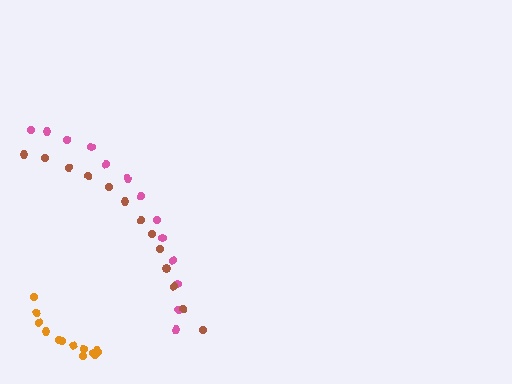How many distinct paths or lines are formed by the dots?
There are 3 distinct paths.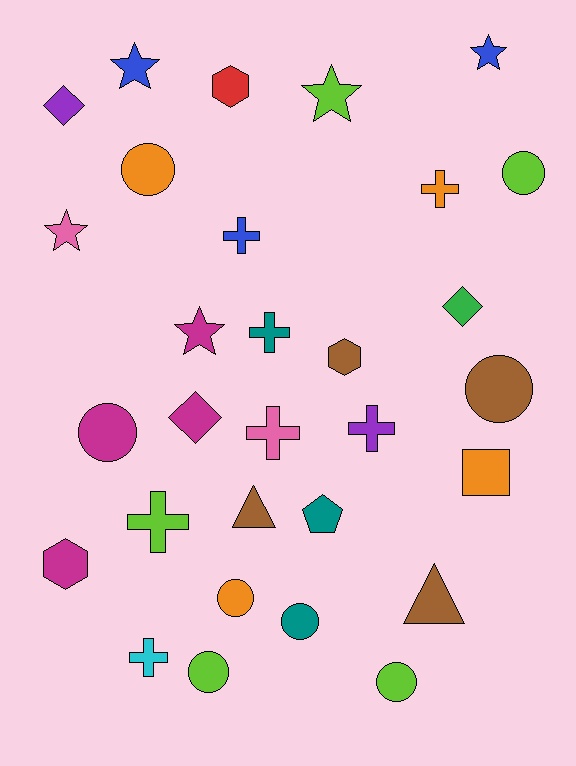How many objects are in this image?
There are 30 objects.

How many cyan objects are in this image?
There is 1 cyan object.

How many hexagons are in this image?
There are 3 hexagons.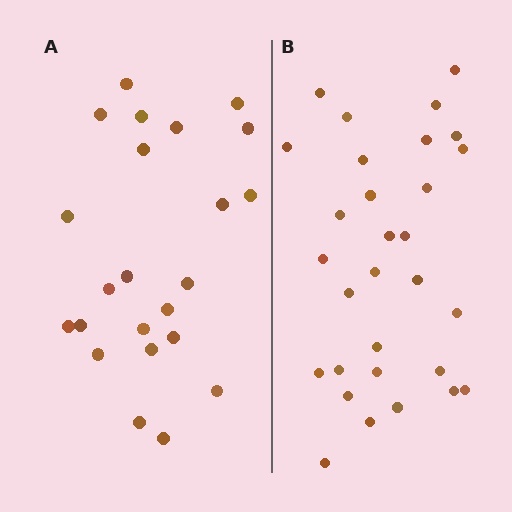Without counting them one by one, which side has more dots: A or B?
Region B (the right region) has more dots.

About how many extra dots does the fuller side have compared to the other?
Region B has roughly 8 or so more dots than region A.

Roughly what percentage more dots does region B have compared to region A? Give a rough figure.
About 30% more.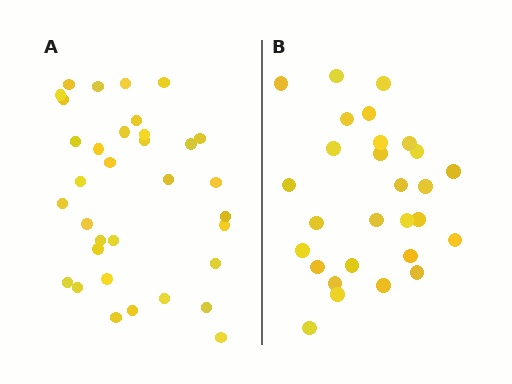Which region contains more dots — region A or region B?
Region A (the left region) has more dots.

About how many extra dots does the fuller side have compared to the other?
Region A has about 6 more dots than region B.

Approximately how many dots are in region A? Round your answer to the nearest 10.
About 30 dots. (The exact count is 34, which rounds to 30.)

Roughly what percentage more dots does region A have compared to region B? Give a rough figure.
About 20% more.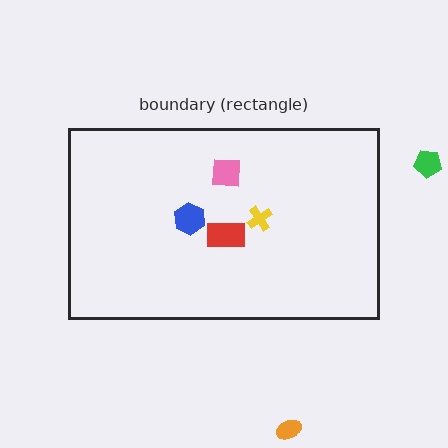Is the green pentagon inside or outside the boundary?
Outside.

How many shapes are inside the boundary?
4 inside, 2 outside.